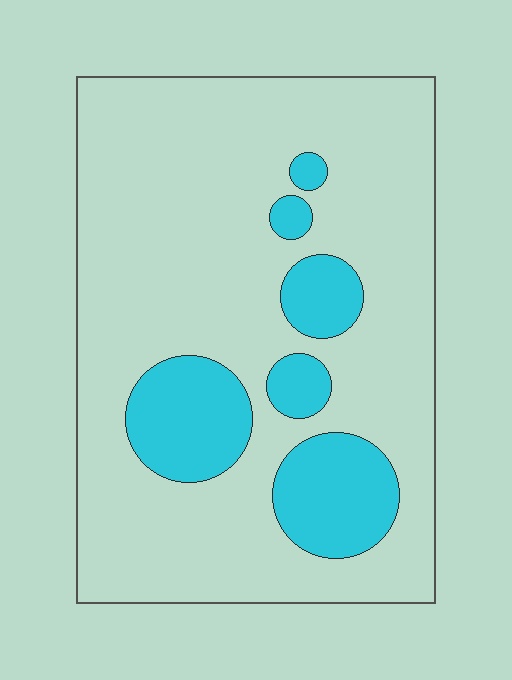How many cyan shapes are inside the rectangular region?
6.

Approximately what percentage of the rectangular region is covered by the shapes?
Approximately 20%.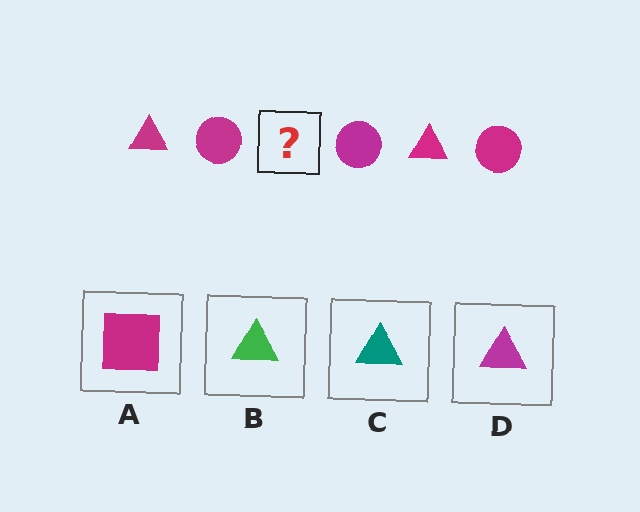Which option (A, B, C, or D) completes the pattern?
D.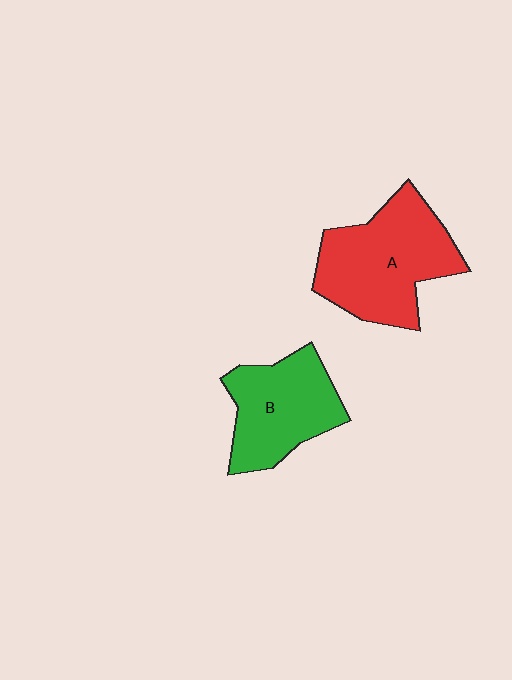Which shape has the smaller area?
Shape B (green).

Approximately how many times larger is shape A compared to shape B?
Approximately 1.3 times.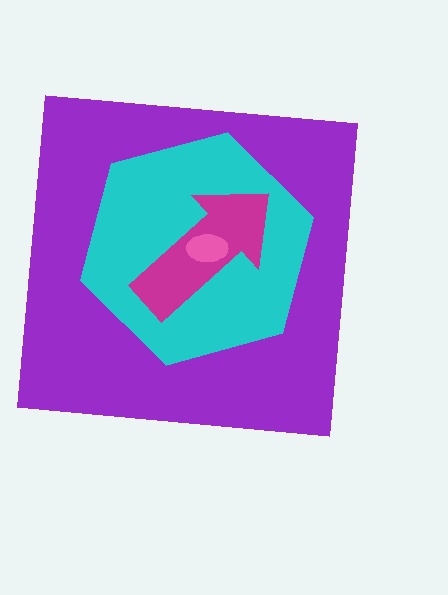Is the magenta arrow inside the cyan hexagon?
Yes.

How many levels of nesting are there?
4.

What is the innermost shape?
The pink ellipse.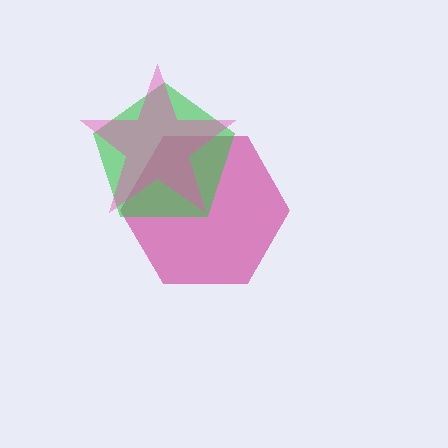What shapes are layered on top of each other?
The layered shapes are: a magenta hexagon, a green pentagon, a pink star.